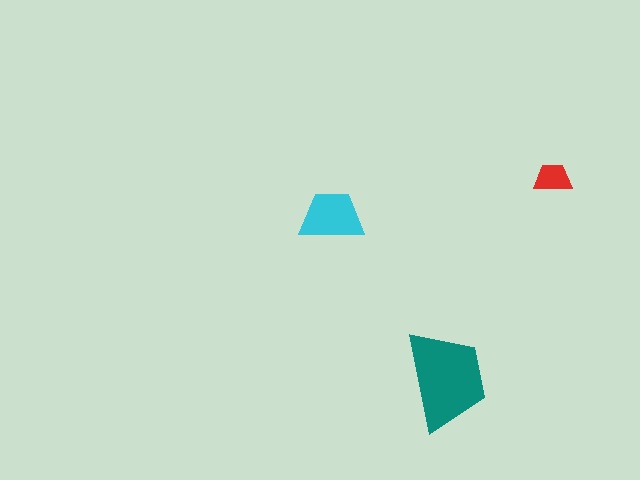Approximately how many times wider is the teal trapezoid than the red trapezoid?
About 2.5 times wider.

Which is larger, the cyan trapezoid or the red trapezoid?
The cyan one.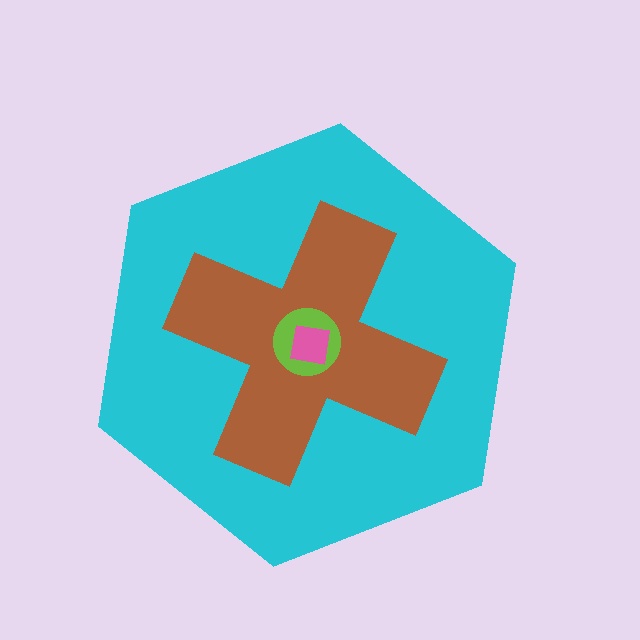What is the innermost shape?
The pink square.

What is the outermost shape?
The cyan hexagon.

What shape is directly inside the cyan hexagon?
The brown cross.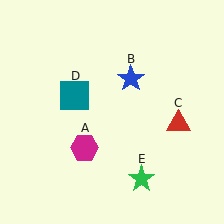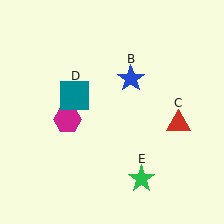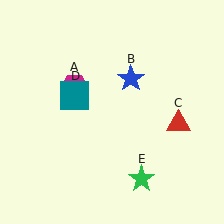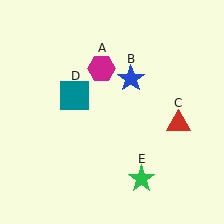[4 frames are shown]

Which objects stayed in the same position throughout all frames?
Blue star (object B) and red triangle (object C) and teal square (object D) and green star (object E) remained stationary.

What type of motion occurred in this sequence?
The magenta hexagon (object A) rotated clockwise around the center of the scene.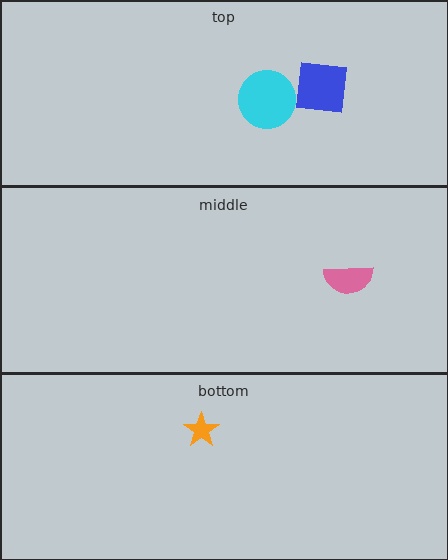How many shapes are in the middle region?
1.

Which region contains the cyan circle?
The top region.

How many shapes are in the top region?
2.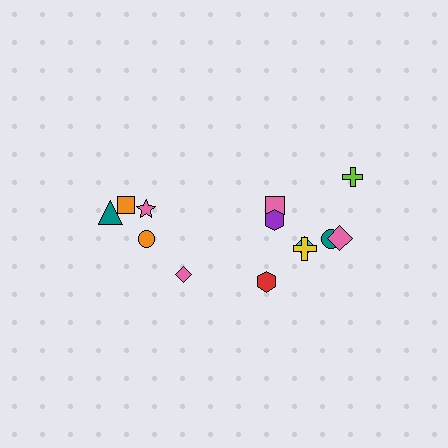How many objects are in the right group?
There are 8 objects.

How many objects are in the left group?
There are 5 objects.